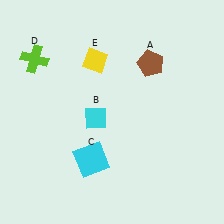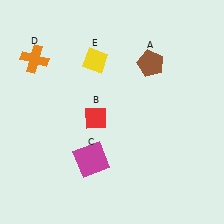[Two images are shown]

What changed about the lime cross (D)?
In Image 1, D is lime. In Image 2, it changed to orange.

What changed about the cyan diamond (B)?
In Image 1, B is cyan. In Image 2, it changed to red.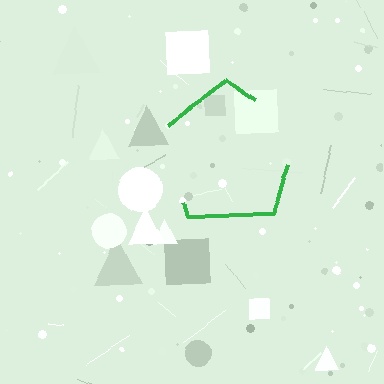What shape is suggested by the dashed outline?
The dashed outline suggests a pentagon.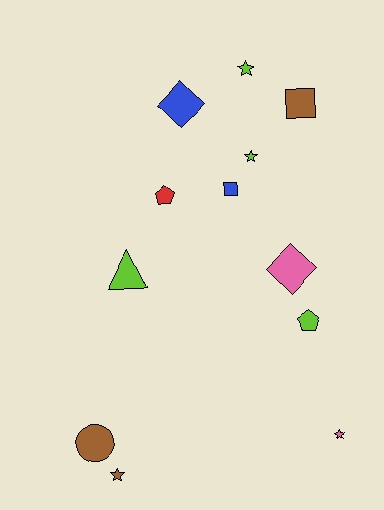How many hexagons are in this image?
There are no hexagons.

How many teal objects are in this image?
There are no teal objects.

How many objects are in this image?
There are 12 objects.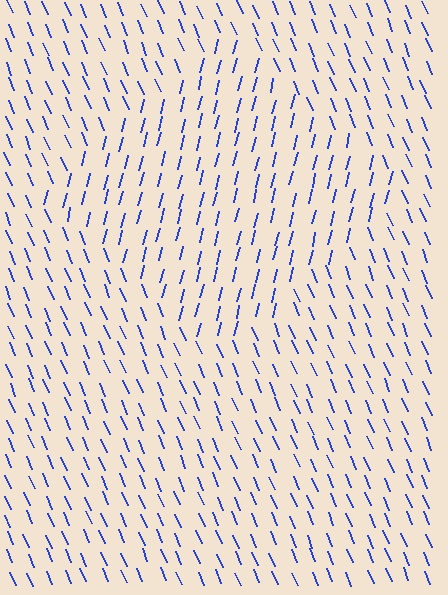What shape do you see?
I see a diamond.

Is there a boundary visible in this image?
Yes, there is a texture boundary formed by a change in line orientation.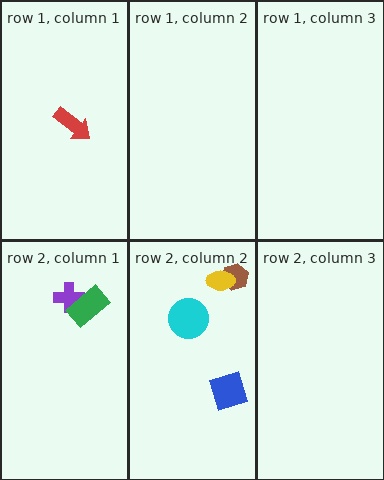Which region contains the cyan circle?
The row 2, column 2 region.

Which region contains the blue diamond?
The row 2, column 2 region.